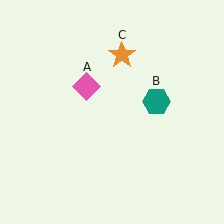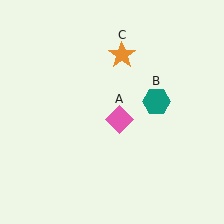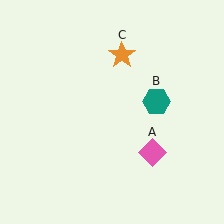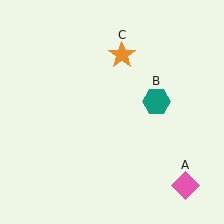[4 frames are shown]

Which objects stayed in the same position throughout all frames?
Teal hexagon (object B) and orange star (object C) remained stationary.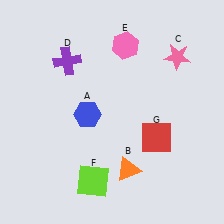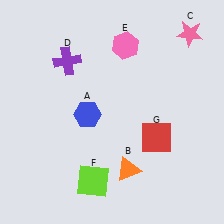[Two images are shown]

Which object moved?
The pink star (C) moved up.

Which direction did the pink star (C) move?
The pink star (C) moved up.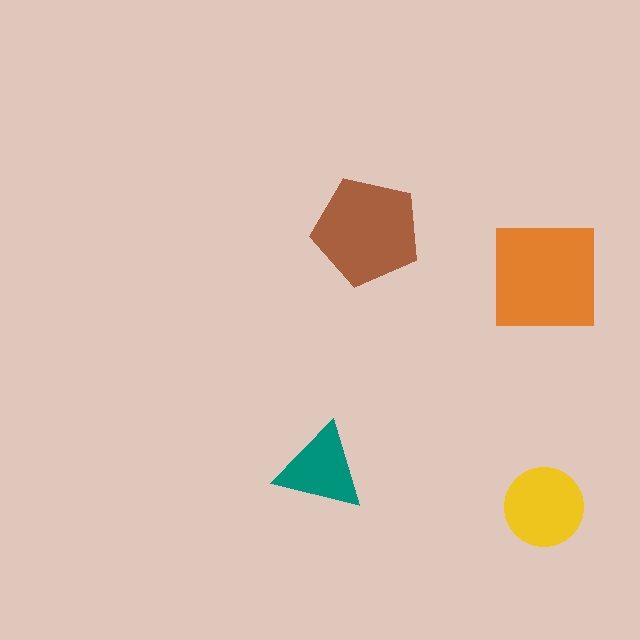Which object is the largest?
The orange square.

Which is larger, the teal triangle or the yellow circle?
The yellow circle.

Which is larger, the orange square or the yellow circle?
The orange square.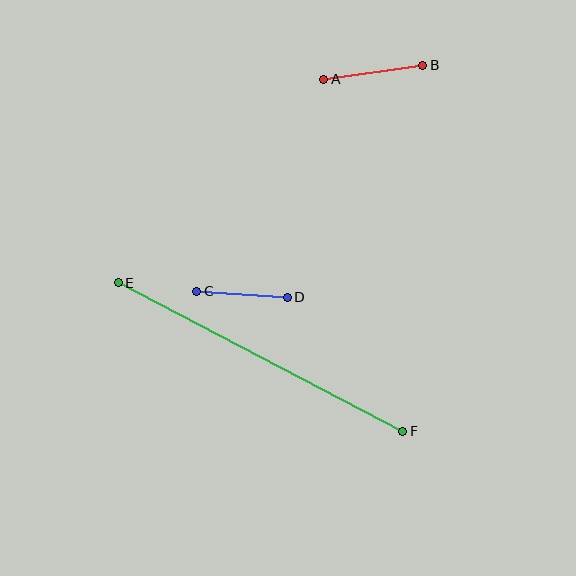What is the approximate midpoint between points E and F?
The midpoint is at approximately (261, 357) pixels.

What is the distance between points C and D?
The distance is approximately 91 pixels.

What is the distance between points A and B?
The distance is approximately 100 pixels.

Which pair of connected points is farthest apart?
Points E and F are farthest apart.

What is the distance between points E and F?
The distance is approximately 321 pixels.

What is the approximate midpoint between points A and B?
The midpoint is at approximately (373, 72) pixels.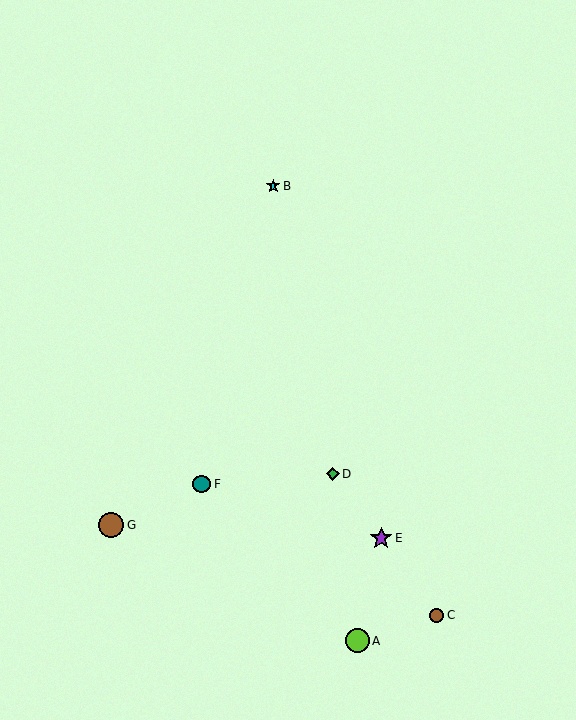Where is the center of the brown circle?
The center of the brown circle is at (437, 615).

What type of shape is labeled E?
Shape E is a purple star.